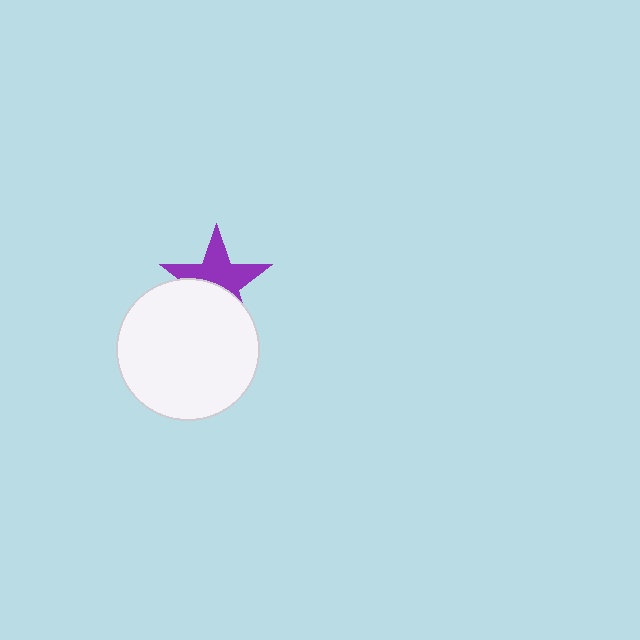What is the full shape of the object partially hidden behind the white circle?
The partially hidden object is a purple star.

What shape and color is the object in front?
The object in front is a white circle.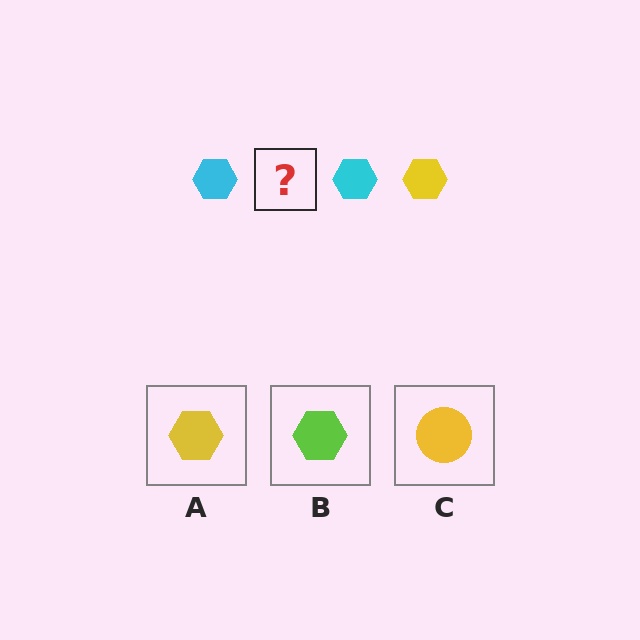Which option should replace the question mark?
Option A.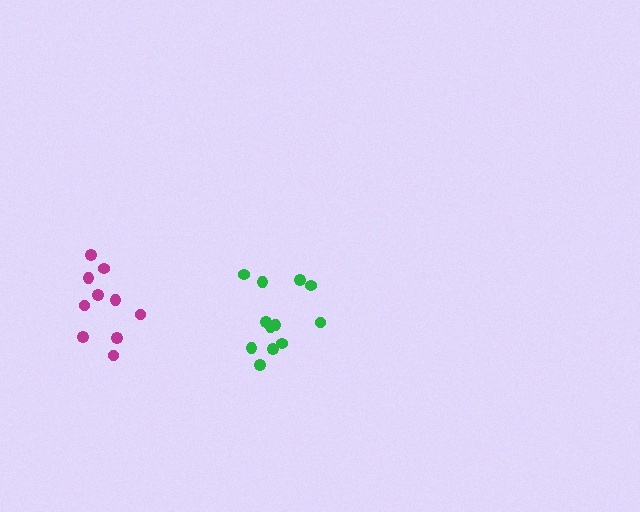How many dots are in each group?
Group 1: 10 dots, Group 2: 12 dots (22 total).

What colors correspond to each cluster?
The clusters are colored: magenta, green.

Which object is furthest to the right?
The green cluster is rightmost.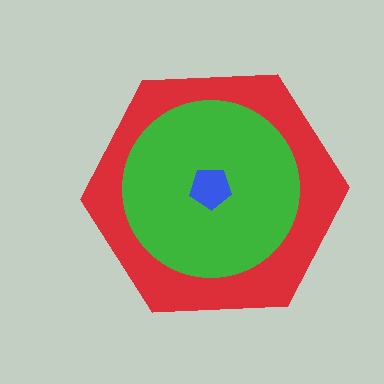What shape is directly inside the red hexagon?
The green circle.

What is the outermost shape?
The red hexagon.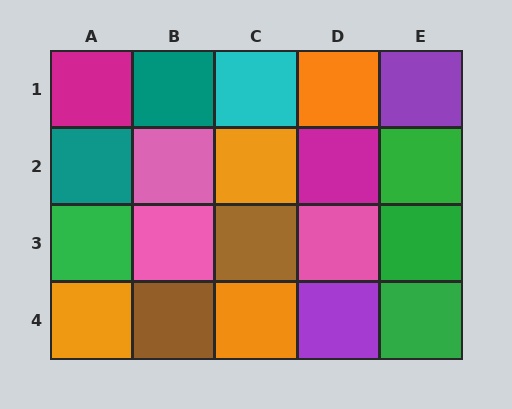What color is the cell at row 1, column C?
Cyan.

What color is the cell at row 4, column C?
Orange.